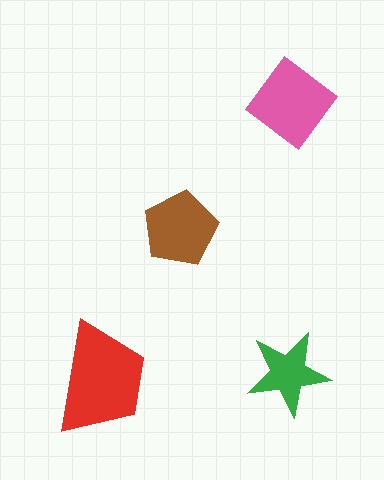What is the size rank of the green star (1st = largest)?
4th.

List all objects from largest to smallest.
The red trapezoid, the pink diamond, the brown pentagon, the green star.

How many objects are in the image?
There are 4 objects in the image.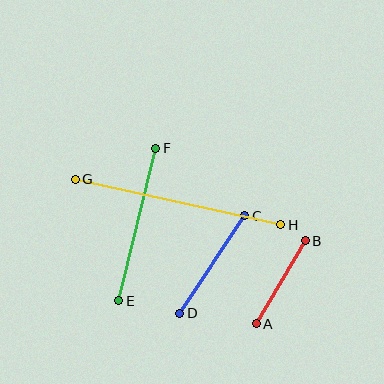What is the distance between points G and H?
The distance is approximately 210 pixels.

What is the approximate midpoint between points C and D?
The midpoint is at approximately (212, 264) pixels.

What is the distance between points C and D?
The distance is approximately 117 pixels.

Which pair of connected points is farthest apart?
Points G and H are farthest apart.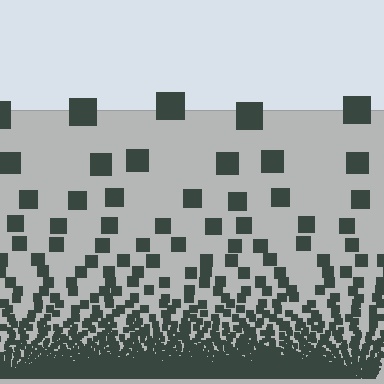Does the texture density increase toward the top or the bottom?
Density increases toward the bottom.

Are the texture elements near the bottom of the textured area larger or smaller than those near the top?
Smaller. The gradient is inverted — elements near the bottom are smaller and denser.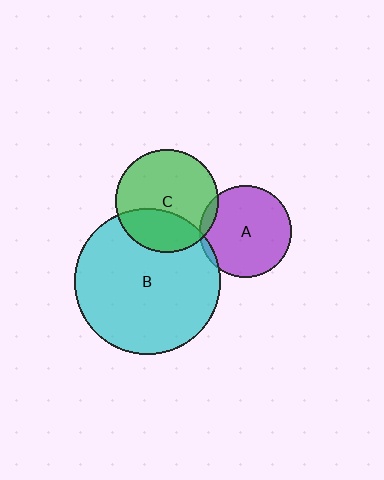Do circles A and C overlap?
Yes.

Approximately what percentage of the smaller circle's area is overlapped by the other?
Approximately 5%.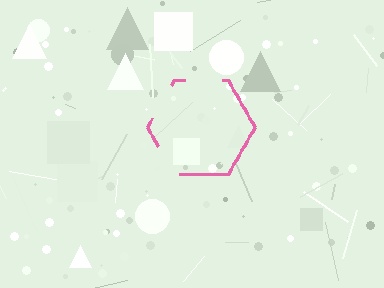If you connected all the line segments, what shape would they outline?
They would outline a hexagon.